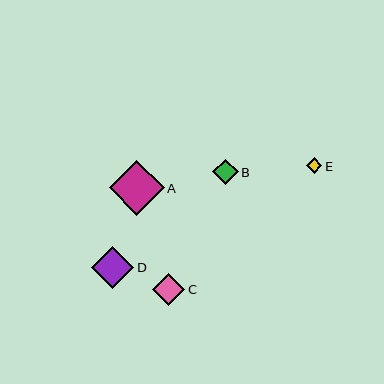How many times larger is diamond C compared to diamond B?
Diamond C is approximately 1.3 times the size of diamond B.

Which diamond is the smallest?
Diamond E is the smallest with a size of approximately 15 pixels.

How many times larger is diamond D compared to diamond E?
Diamond D is approximately 2.8 times the size of diamond E.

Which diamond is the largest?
Diamond A is the largest with a size of approximately 55 pixels.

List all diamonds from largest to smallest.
From largest to smallest: A, D, C, B, E.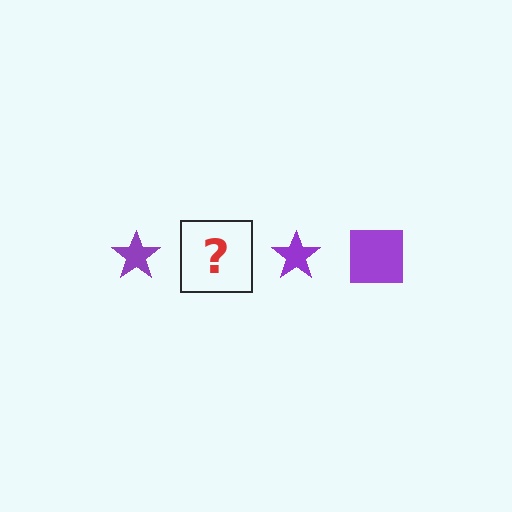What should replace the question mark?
The question mark should be replaced with a purple square.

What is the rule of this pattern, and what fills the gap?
The rule is that the pattern cycles through star, square shapes in purple. The gap should be filled with a purple square.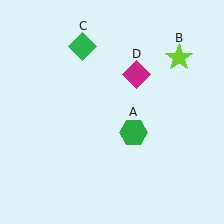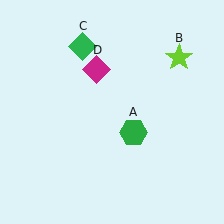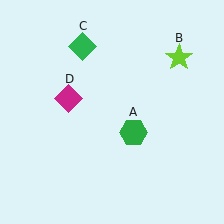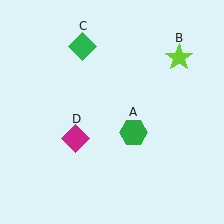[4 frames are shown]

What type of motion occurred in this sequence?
The magenta diamond (object D) rotated counterclockwise around the center of the scene.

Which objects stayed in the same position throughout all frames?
Green hexagon (object A) and lime star (object B) and green diamond (object C) remained stationary.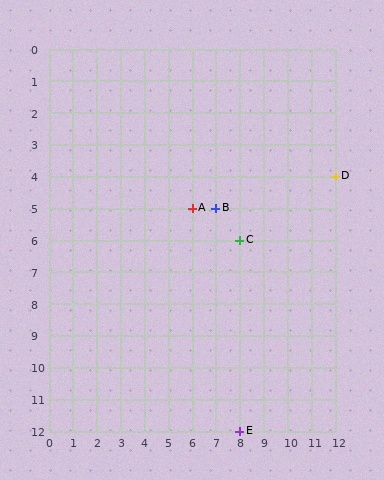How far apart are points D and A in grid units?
Points D and A are 6 columns and 1 row apart (about 6.1 grid units diagonally).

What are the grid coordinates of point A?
Point A is at grid coordinates (6, 5).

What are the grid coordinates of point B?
Point B is at grid coordinates (7, 5).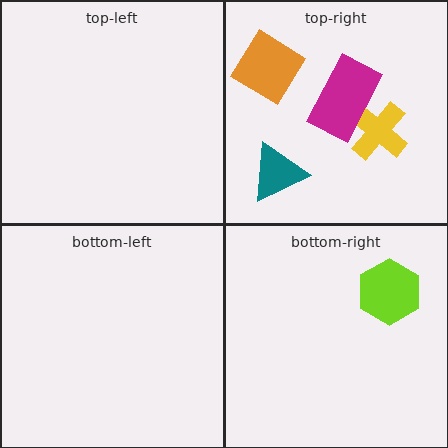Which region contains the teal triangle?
The top-right region.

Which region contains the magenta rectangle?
The top-right region.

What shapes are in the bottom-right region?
The lime hexagon.